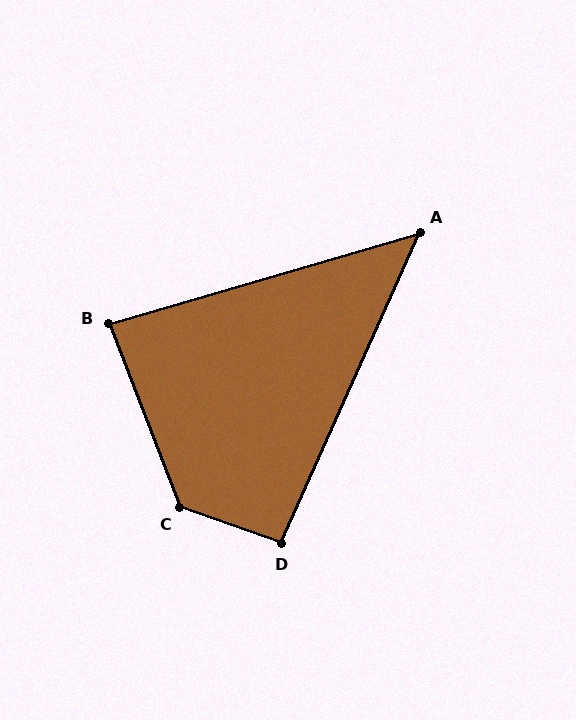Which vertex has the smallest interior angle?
A, at approximately 50 degrees.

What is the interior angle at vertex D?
Approximately 95 degrees (approximately right).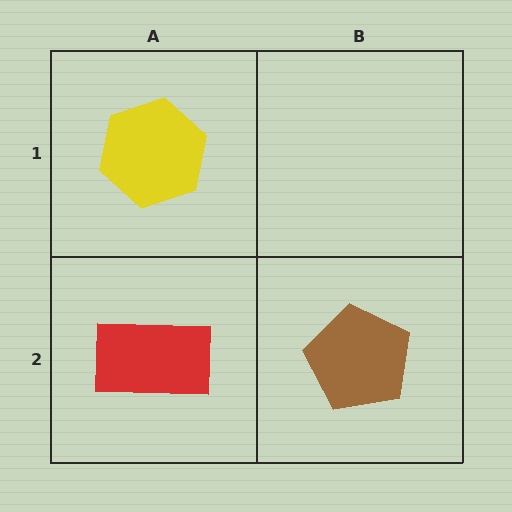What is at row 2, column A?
A red rectangle.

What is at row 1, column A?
A yellow hexagon.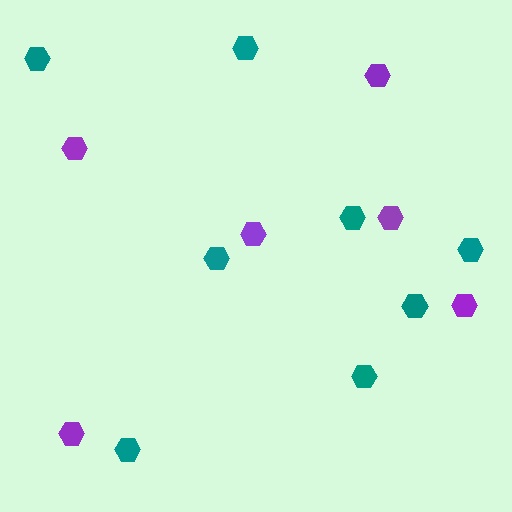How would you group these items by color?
There are 2 groups: one group of teal hexagons (8) and one group of purple hexagons (6).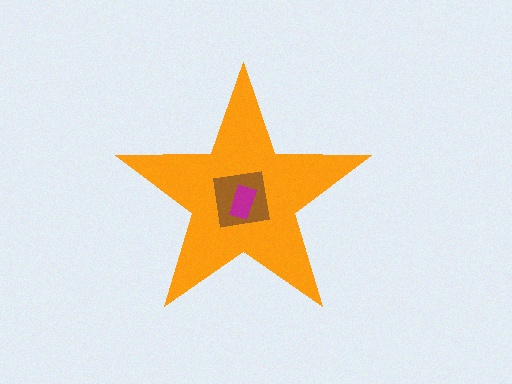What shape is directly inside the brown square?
The magenta rectangle.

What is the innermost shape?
The magenta rectangle.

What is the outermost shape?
The orange star.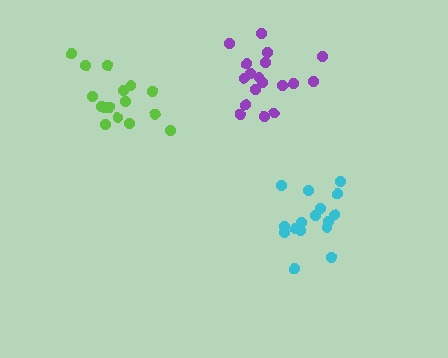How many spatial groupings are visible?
There are 3 spatial groupings.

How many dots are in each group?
Group 1: 16 dots, Group 2: 16 dots, Group 3: 18 dots (50 total).